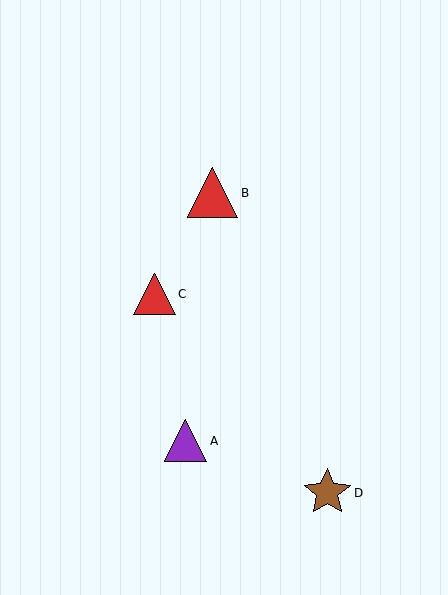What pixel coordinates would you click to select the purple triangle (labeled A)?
Click at (186, 441) to select the purple triangle A.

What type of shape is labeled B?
Shape B is a red triangle.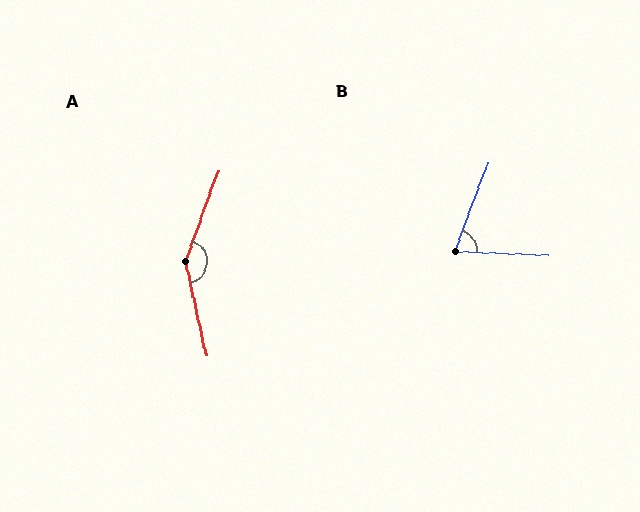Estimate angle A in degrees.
Approximately 147 degrees.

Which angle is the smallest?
B, at approximately 72 degrees.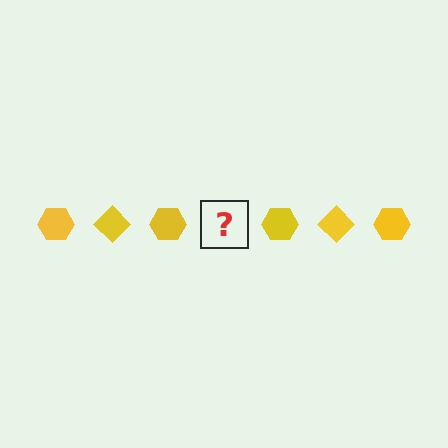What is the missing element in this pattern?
The missing element is a yellow diamond.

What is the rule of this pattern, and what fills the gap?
The rule is that the pattern cycles through hexagon, diamond shapes in yellow. The gap should be filled with a yellow diamond.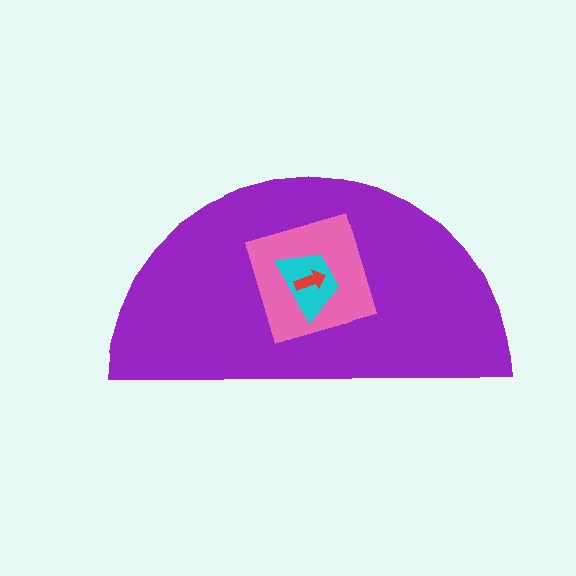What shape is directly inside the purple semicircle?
The pink square.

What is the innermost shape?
The red arrow.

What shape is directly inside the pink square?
The cyan trapezoid.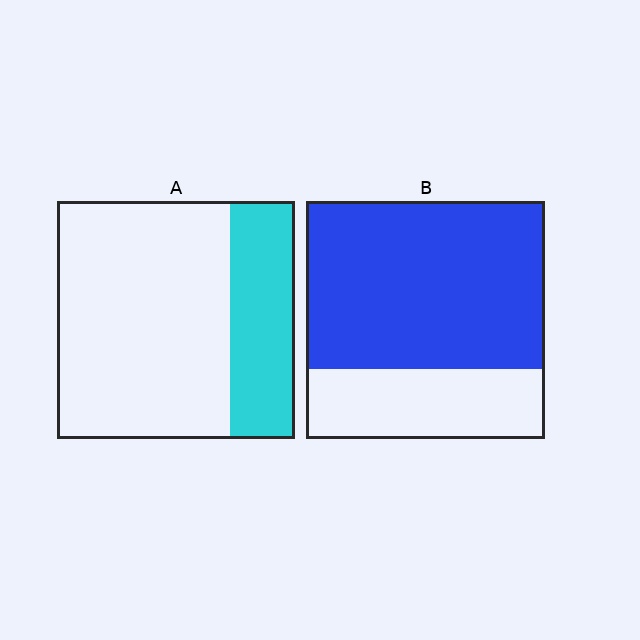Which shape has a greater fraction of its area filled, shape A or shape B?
Shape B.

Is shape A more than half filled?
No.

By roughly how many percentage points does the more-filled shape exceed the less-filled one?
By roughly 45 percentage points (B over A).